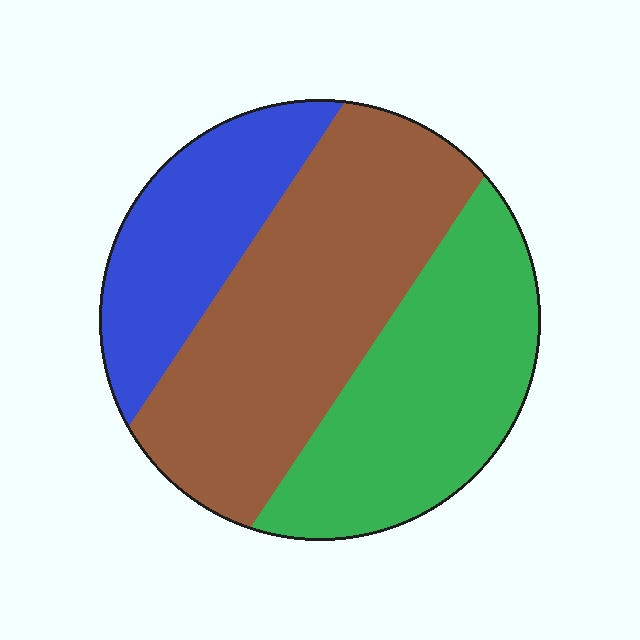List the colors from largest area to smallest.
From largest to smallest: brown, green, blue.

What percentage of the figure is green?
Green covers roughly 35% of the figure.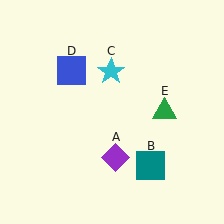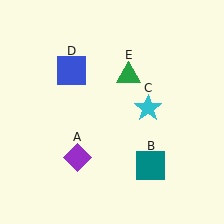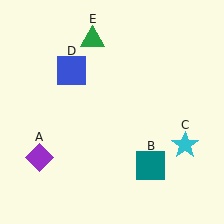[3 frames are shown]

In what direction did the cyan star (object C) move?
The cyan star (object C) moved down and to the right.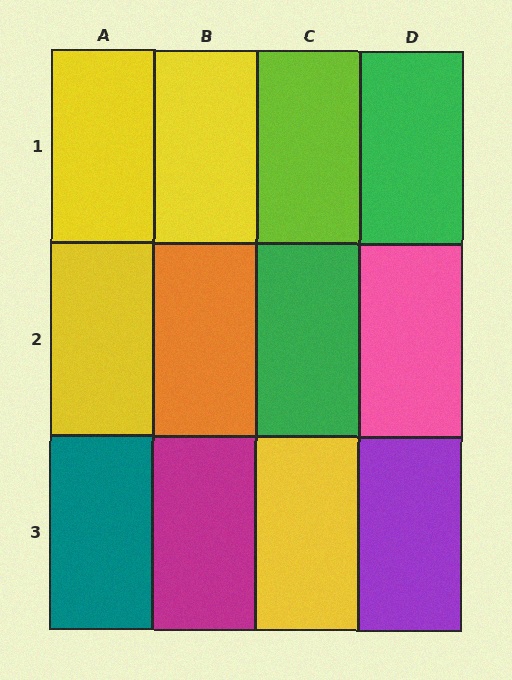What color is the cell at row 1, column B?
Yellow.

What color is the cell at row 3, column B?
Magenta.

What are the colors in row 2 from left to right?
Yellow, orange, green, pink.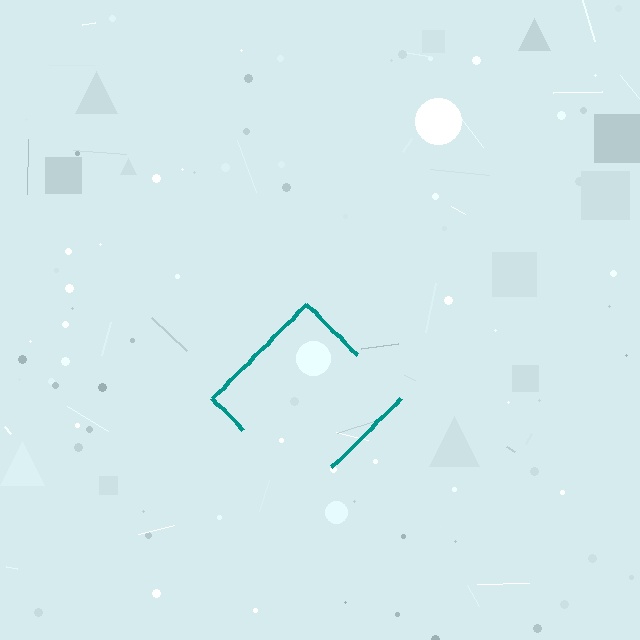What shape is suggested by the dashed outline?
The dashed outline suggests a diamond.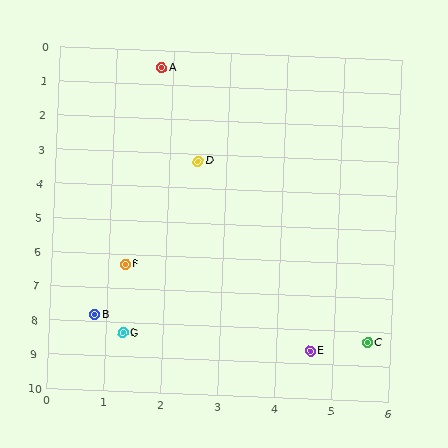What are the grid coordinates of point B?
Point B is at approximately (0.8, 7.8).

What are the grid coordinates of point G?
Point G is at approximately (1.3, 8.3).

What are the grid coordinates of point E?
Point E is at approximately (4.6, 8.6).